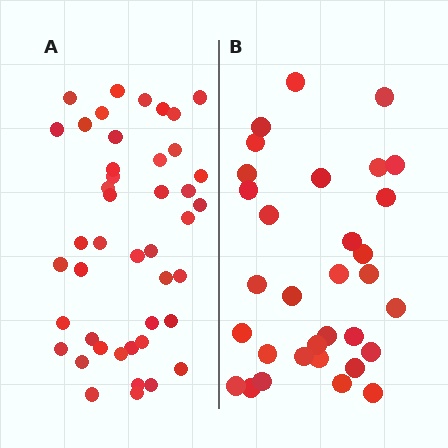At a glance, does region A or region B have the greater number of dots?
Region A (the left region) has more dots.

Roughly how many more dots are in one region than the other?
Region A has roughly 12 or so more dots than region B.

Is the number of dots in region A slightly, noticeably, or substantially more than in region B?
Region A has noticeably more, but not dramatically so. The ratio is roughly 1.4 to 1.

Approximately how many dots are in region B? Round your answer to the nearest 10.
About 30 dots. (The exact count is 32, which rounds to 30.)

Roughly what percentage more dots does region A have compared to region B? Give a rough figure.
About 40% more.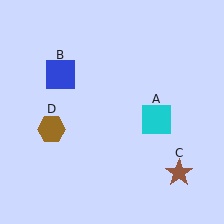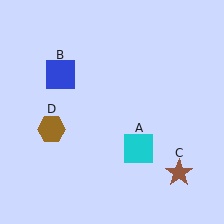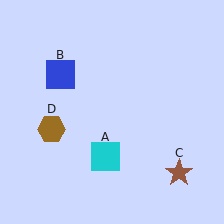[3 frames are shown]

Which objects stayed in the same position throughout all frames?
Blue square (object B) and brown star (object C) and brown hexagon (object D) remained stationary.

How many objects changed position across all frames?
1 object changed position: cyan square (object A).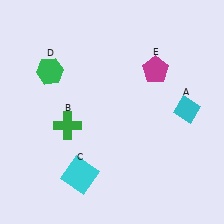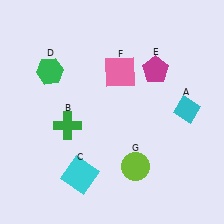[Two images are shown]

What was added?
A pink square (F), a lime circle (G) were added in Image 2.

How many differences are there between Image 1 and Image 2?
There are 2 differences between the two images.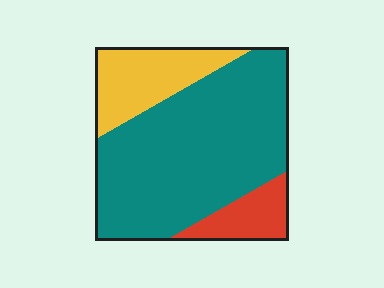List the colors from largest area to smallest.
From largest to smallest: teal, yellow, red.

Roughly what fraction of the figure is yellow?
Yellow takes up about one fifth (1/5) of the figure.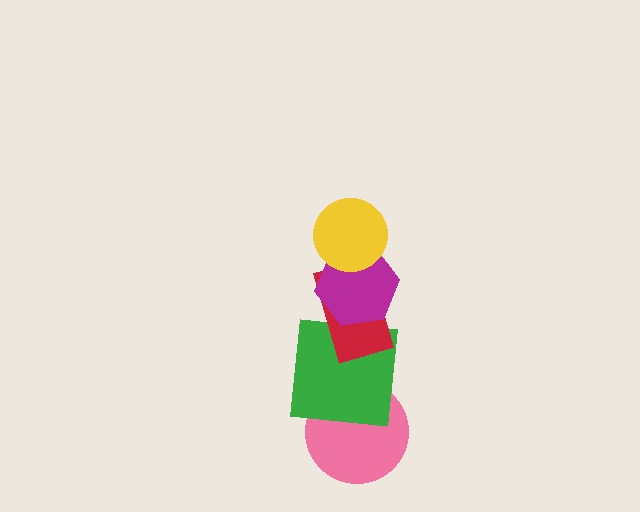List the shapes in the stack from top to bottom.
From top to bottom: the yellow circle, the magenta hexagon, the red rectangle, the green square, the pink circle.